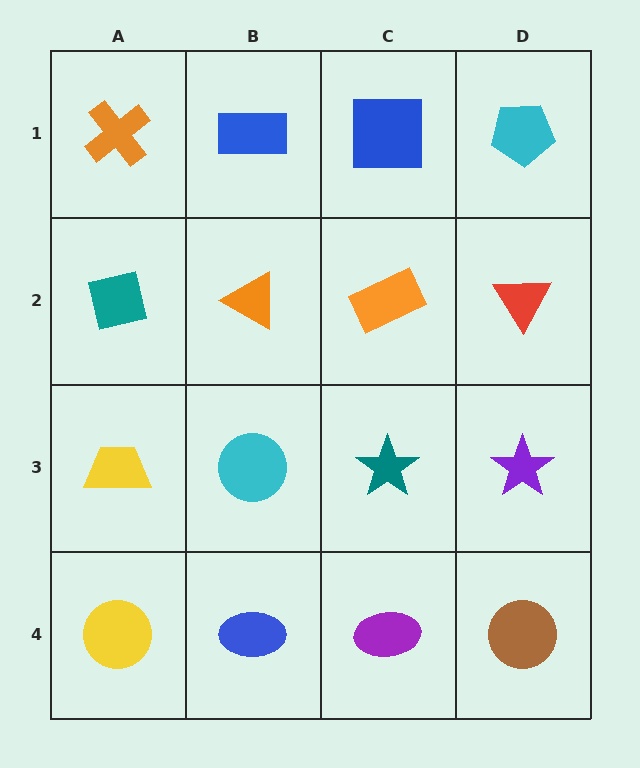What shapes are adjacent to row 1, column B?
An orange triangle (row 2, column B), an orange cross (row 1, column A), a blue square (row 1, column C).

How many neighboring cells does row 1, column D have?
2.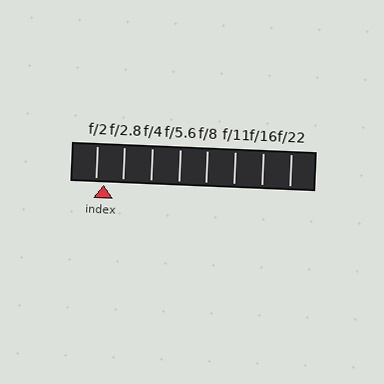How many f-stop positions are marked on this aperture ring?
There are 8 f-stop positions marked.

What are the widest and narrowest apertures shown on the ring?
The widest aperture shown is f/2 and the narrowest is f/22.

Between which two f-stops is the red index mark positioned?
The index mark is between f/2 and f/2.8.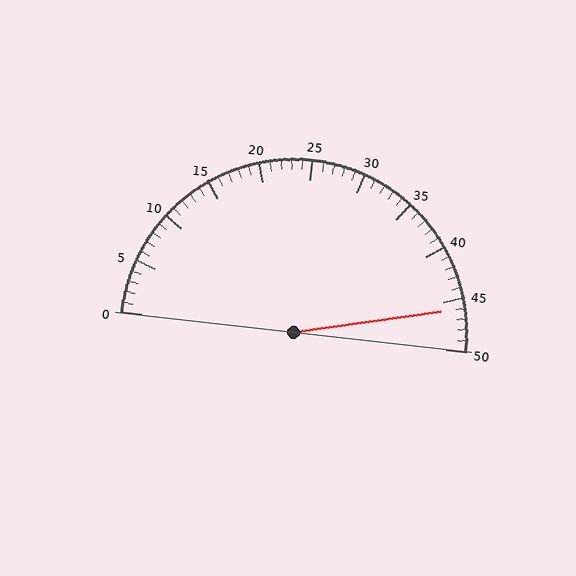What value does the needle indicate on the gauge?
The needle indicates approximately 46.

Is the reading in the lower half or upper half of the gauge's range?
The reading is in the upper half of the range (0 to 50).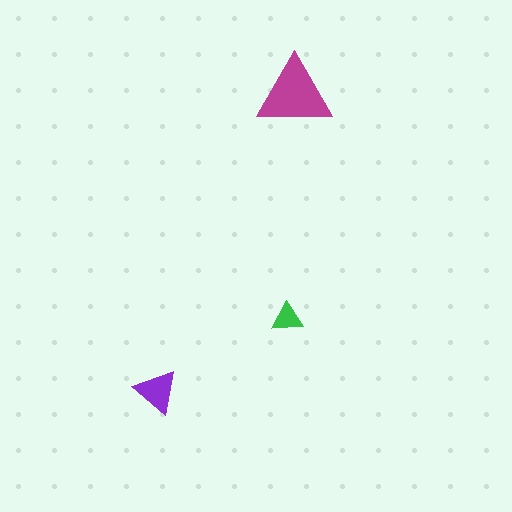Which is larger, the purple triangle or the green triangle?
The purple one.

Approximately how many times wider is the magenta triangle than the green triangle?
About 2.5 times wider.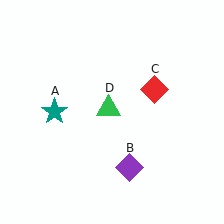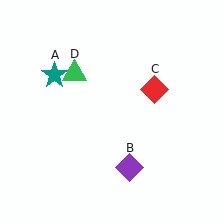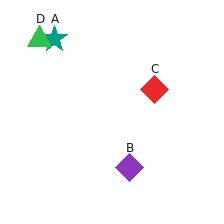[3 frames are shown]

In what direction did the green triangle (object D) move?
The green triangle (object D) moved up and to the left.